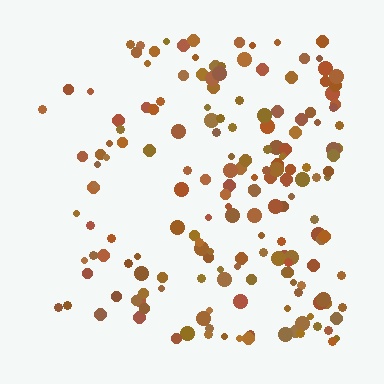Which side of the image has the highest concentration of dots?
The right.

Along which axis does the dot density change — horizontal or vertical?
Horizontal.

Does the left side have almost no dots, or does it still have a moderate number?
Still a moderate number, just noticeably fewer than the right.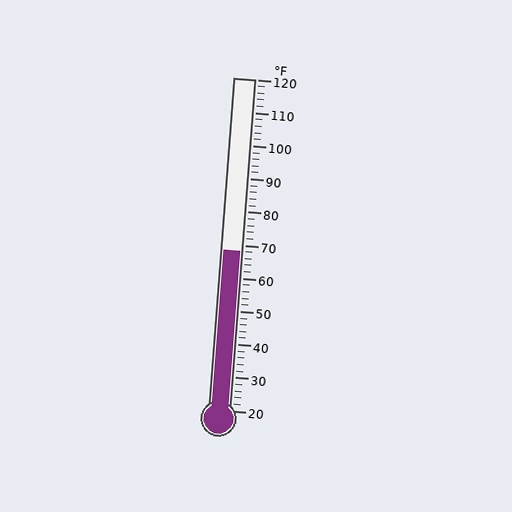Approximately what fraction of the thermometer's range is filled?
The thermometer is filled to approximately 50% of its range.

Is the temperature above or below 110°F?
The temperature is below 110°F.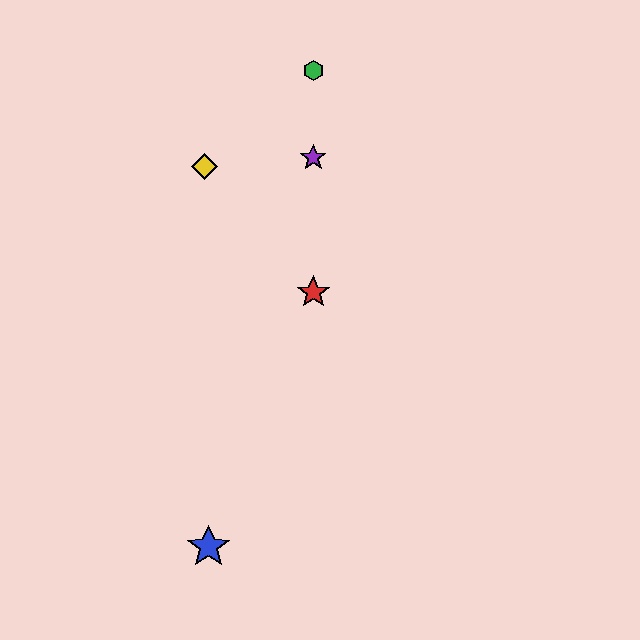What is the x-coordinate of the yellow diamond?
The yellow diamond is at x≈204.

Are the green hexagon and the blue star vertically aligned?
No, the green hexagon is at x≈313 and the blue star is at x≈208.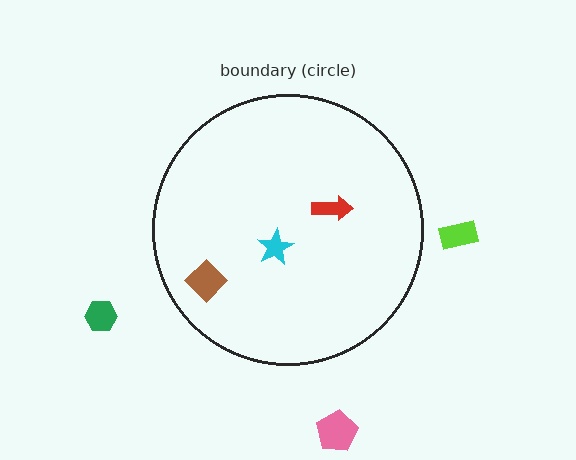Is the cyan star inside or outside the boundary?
Inside.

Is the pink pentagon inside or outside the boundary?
Outside.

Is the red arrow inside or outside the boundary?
Inside.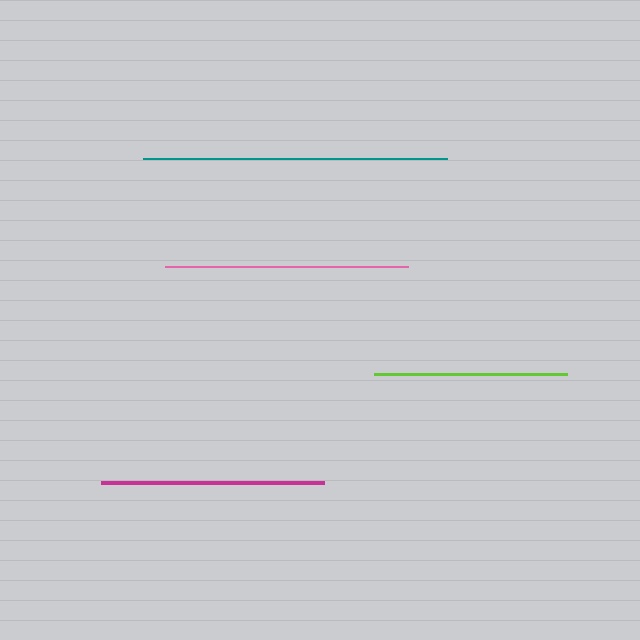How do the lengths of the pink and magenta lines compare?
The pink and magenta lines are approximately the same length.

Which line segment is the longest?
The teal line is the longest at approximately 304 pixels.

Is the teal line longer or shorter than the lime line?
The teal line is longer than the lime line.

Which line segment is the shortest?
The lime line is the shortest at approximately 193 pixels.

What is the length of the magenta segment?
The magenta segment is approximately 224 pixels long.